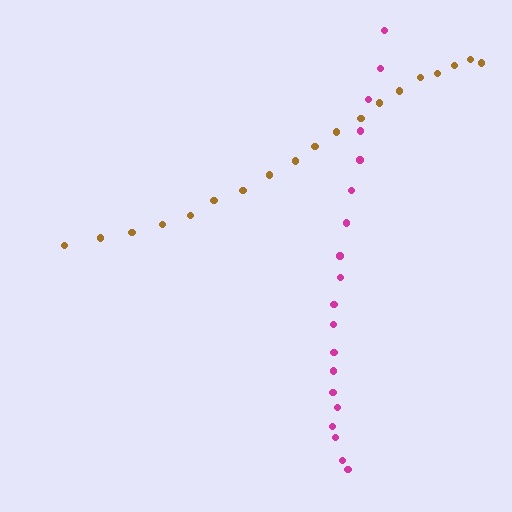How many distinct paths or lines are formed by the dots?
There are 2 distinct paths.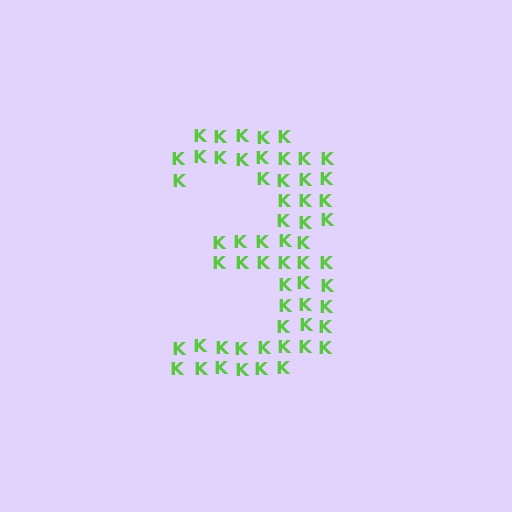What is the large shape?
The large shape is the digit 3.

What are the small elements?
The small elements are letter K's.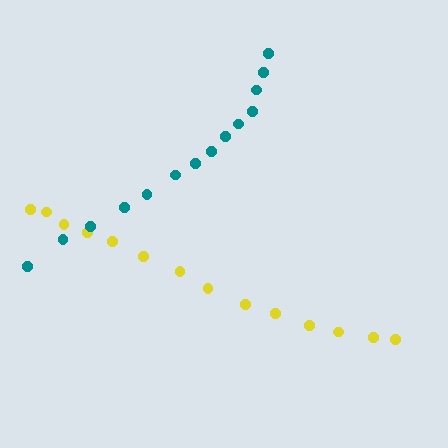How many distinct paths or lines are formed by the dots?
There are 2 distinct paths.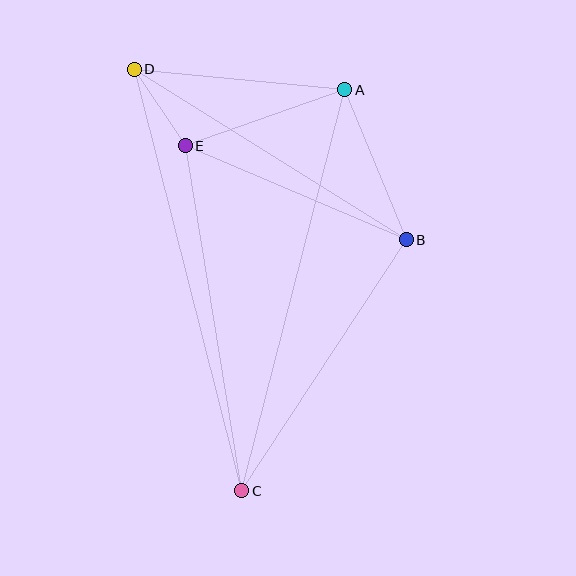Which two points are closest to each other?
Points D and E are closest to each other.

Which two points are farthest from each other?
Points C and D are farthest from each other.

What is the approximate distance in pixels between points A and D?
The distance between A and D is approximately 211 pixels.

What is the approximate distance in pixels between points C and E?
The distance between C and E is approximately 350 pixels.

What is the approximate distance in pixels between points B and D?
The distance between B and D is approximately 321 pixels.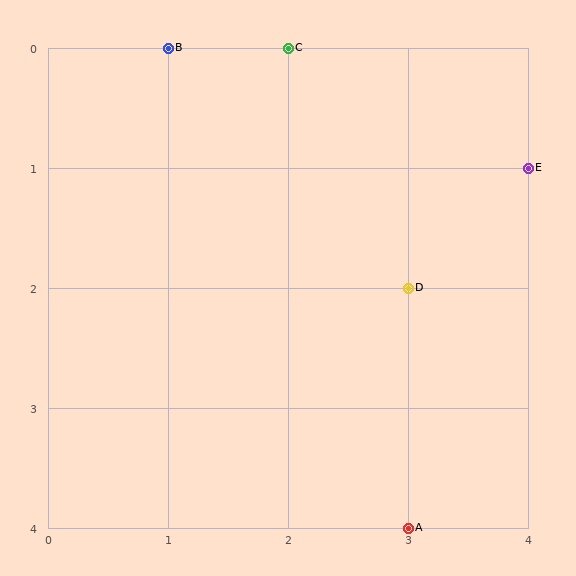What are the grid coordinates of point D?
Point D is at grid coordinates (3, 2).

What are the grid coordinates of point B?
Point B is at grid coordinates (1, 0).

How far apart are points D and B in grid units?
Points D and B are 2 columns and 2 rows apart (about 2.8 grid units diagonally).